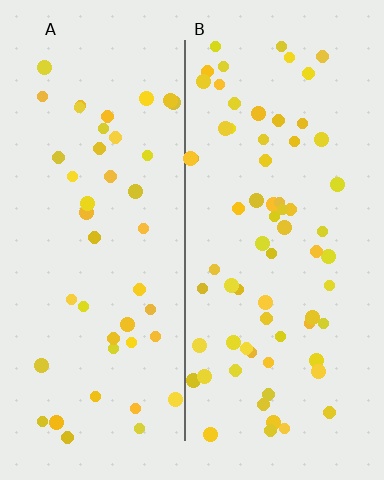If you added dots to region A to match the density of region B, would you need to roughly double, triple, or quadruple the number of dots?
Approximately double.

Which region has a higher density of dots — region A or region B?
B (the right).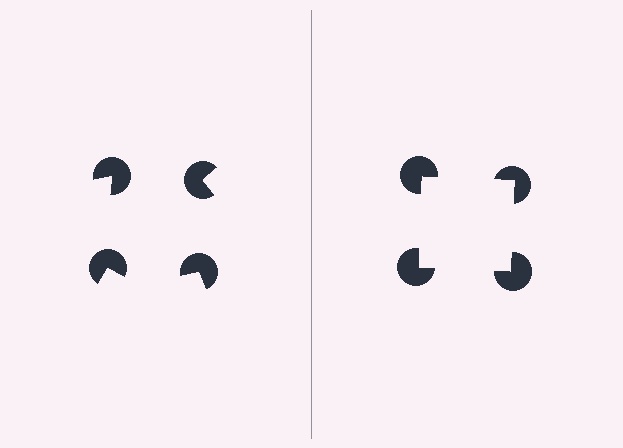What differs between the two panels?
The pac-man discs are positioned identically on both sides; only the wedge orientations differ. On the right they align to a square; on the left they are misaligned.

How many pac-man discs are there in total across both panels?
8 — 4 on each side.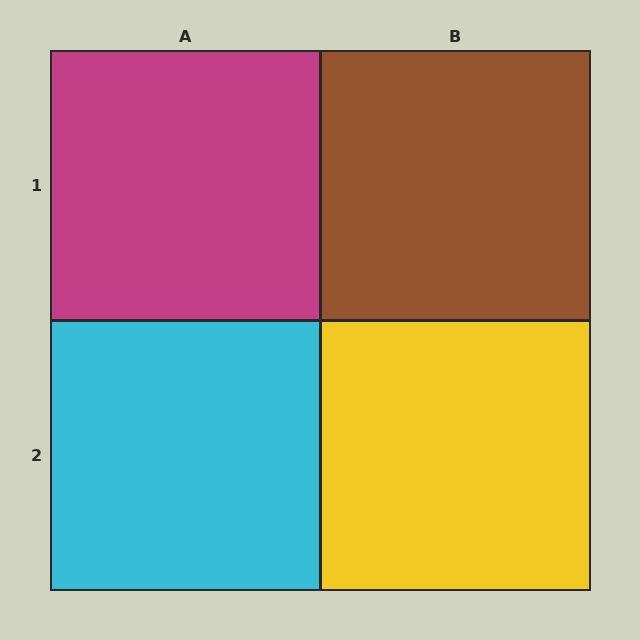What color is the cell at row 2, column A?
Cyan.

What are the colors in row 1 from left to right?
Magenta, brown.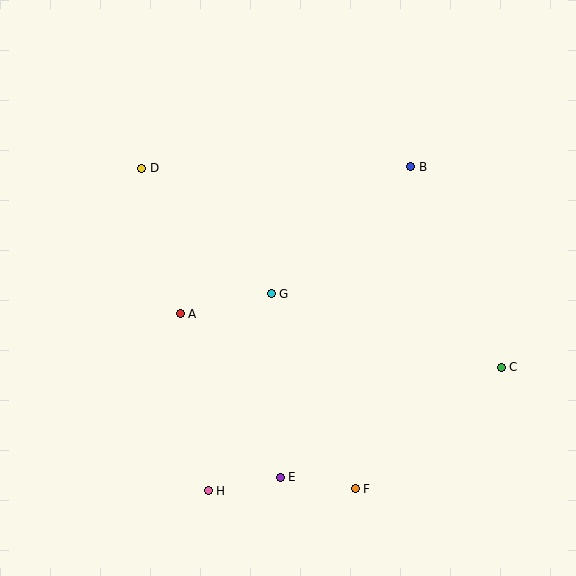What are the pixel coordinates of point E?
Point E is at (280, 477).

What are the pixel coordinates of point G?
Point G is at (271, 294).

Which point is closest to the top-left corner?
Point D is closest to the top-left corner.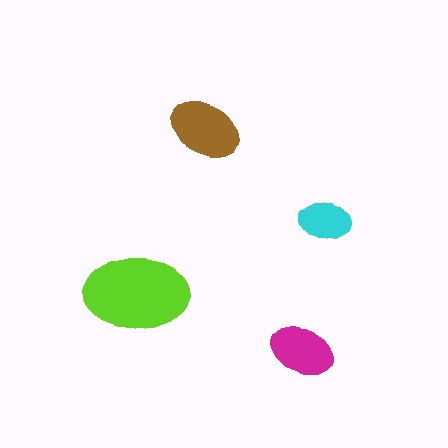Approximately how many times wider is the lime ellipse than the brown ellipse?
About 1.5 times wider.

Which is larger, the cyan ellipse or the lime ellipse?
The lime one.